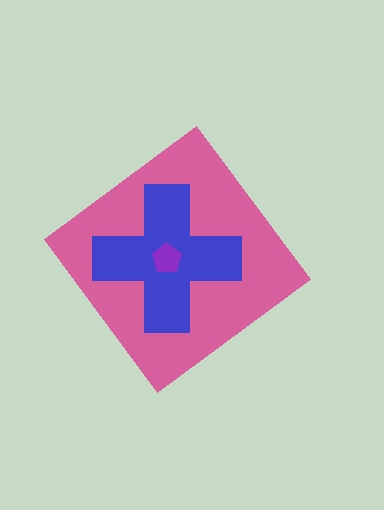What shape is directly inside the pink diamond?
The blue cross.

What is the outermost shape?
The pink diamond.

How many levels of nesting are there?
3.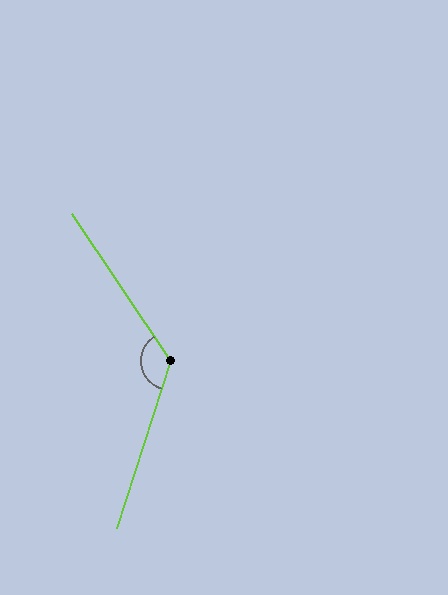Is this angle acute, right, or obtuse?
It is obtuse.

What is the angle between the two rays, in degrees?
Approximately 128 degrees.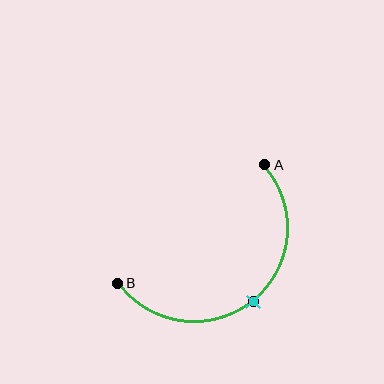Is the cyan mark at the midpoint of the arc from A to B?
Yes. The cyan mark lies on the arc at equal arc-length from both A and B — it is the arc midpoint.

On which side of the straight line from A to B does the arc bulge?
The arc bulges below and to the right of the straight line connecting A and B.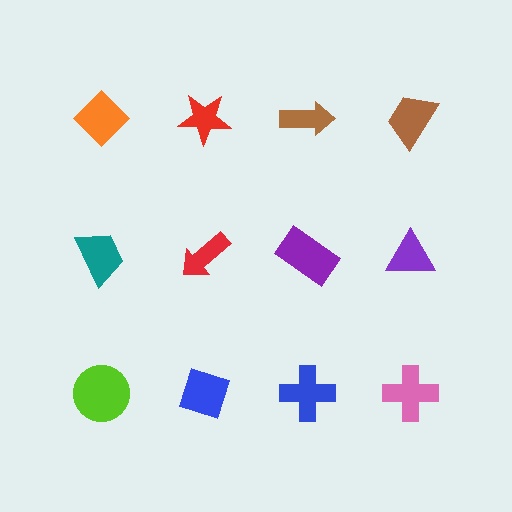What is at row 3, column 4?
A pink cross.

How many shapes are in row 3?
4 shapes.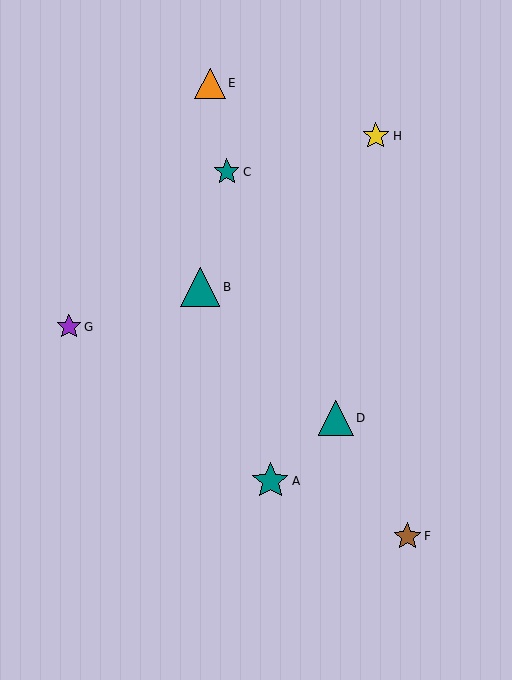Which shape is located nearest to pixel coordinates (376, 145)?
The yellow star (labeled H) at (376, 136) is nearest to that location.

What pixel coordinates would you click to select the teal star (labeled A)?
Click at (270, 481) to select the teal star A.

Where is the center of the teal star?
The center of the teal star is at (270, 481).